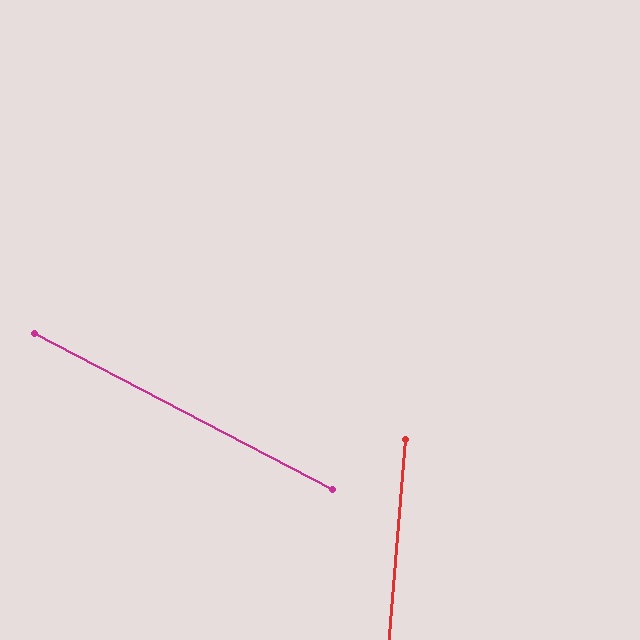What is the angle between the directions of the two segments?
Approximately 67 degrees.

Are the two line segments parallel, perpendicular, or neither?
Neither parallel nor perpendicular — they differ by about 67°.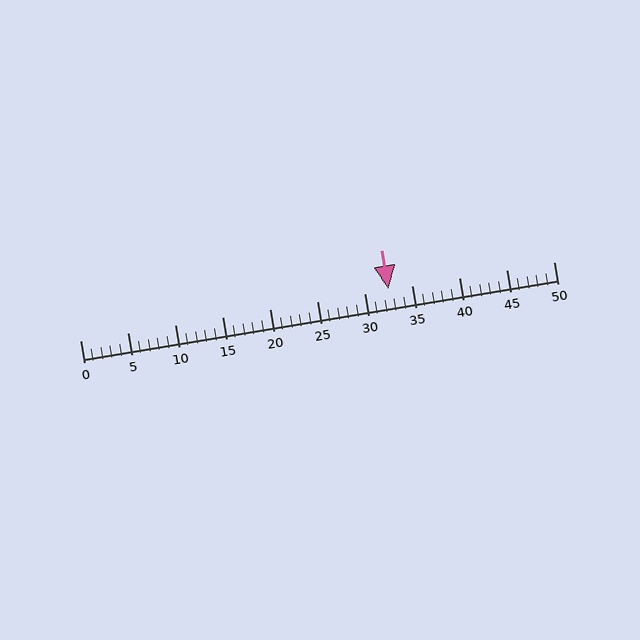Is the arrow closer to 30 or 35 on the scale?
The arrow is closer to 35.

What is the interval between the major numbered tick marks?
The major tick marks are spaced 5 units apart.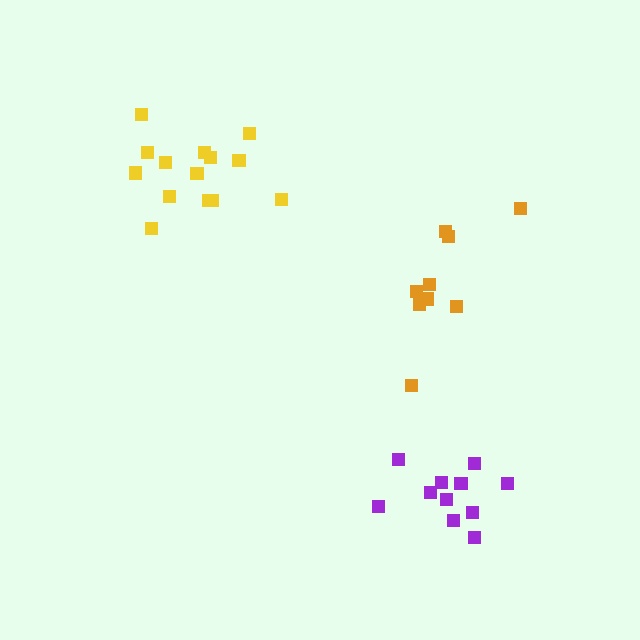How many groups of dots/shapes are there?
There are 3 groups.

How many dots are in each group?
Group 1: 11 dots, Group 2: 14 dots, Group 3: 9 dots (34 total).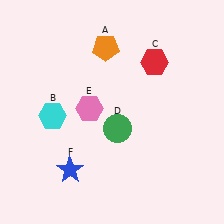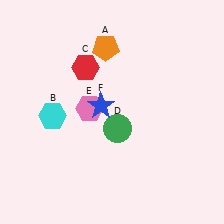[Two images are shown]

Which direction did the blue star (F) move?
The blue star (F) moved up.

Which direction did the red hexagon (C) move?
The red hexagon (C) moved left.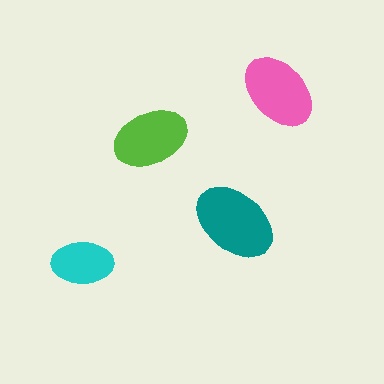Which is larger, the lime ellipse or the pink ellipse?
The pink one.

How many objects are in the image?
There are 4 objects in the image.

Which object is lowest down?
The cyan ellipse is bottommost.